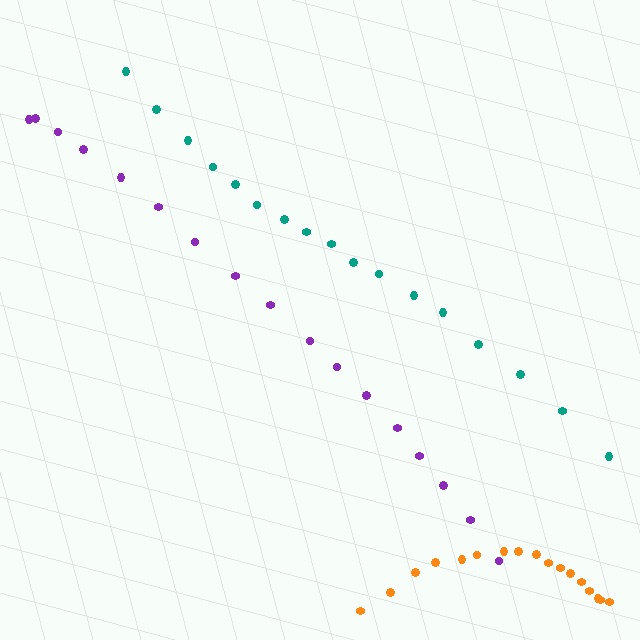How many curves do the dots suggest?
There are 3 distinct paths.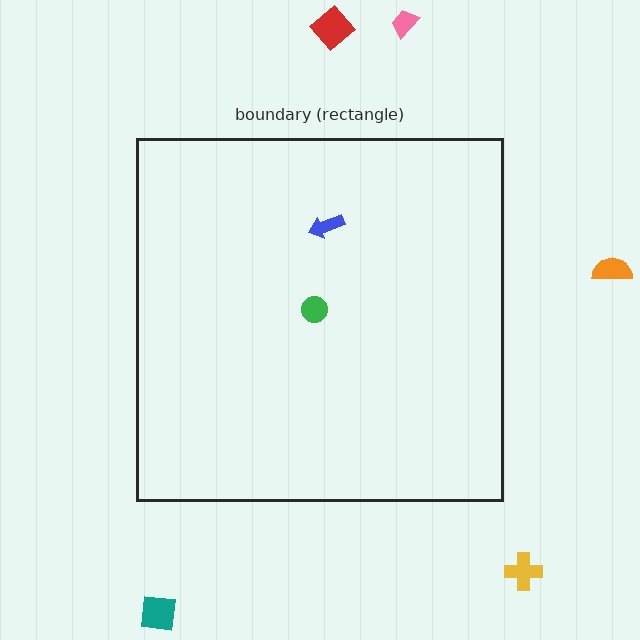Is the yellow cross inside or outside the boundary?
Outside.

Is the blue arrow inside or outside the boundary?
Inside.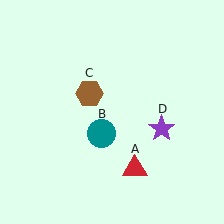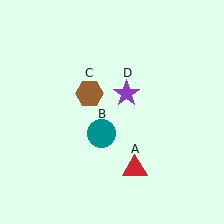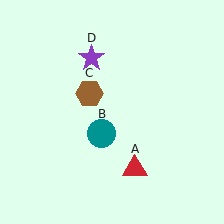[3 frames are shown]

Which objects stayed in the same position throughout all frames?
Red triangle (object A) and teal circle (object B) and brown hexagon (object C) remained stationary.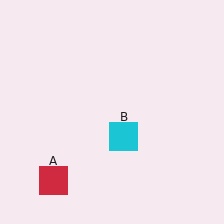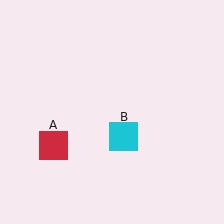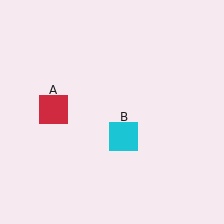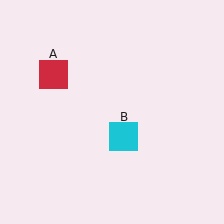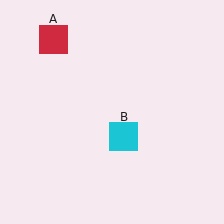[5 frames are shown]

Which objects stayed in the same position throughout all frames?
Cyan square (object B) remained stationary.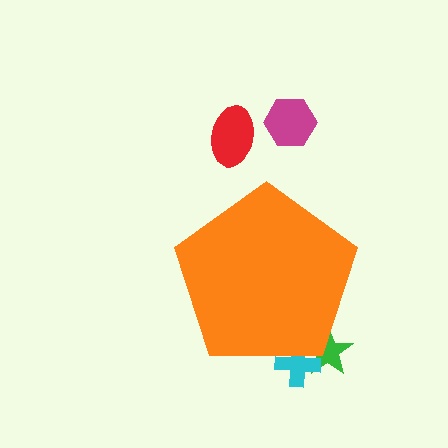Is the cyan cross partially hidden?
Yes, the cyan cross is partially hidden behind the orange pentagon.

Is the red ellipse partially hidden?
No, the red ellipse is fully visible.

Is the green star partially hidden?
Yes, the green star is partially hidden behind the orange pentagon.